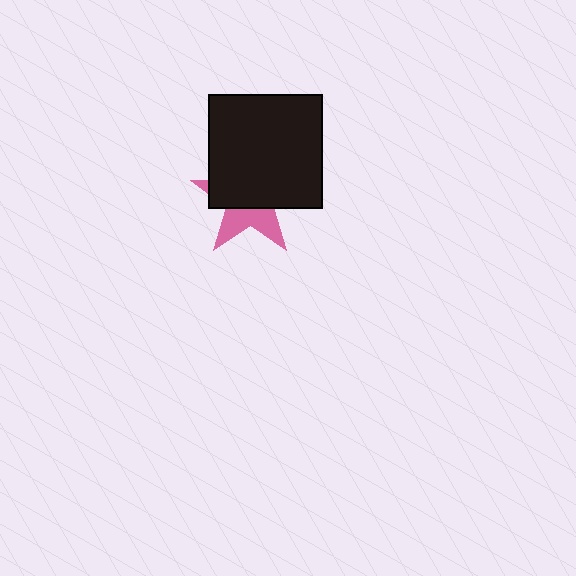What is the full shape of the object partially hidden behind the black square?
The partially hidden object is a pink star.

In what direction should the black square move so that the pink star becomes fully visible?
The black square should move up. That is the shortest direction to clear the overlap and leave the pink star fully visible.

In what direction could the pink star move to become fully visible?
The pink star could move down. That would shift it out from behind the black square entirely.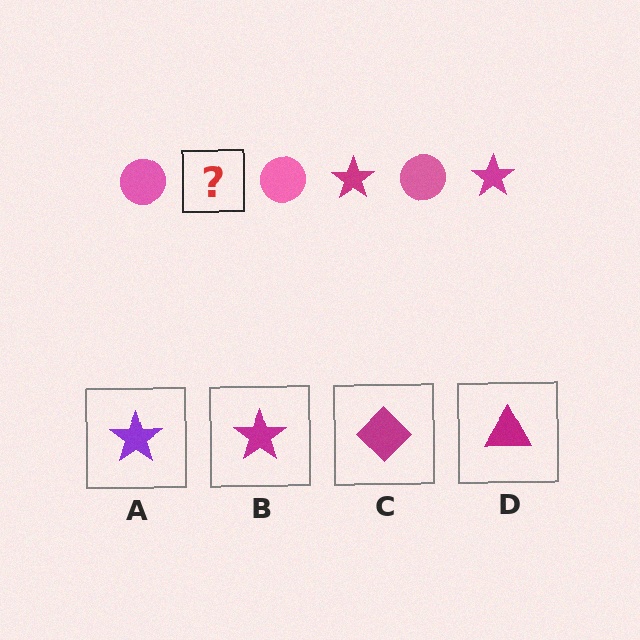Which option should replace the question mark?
Option B.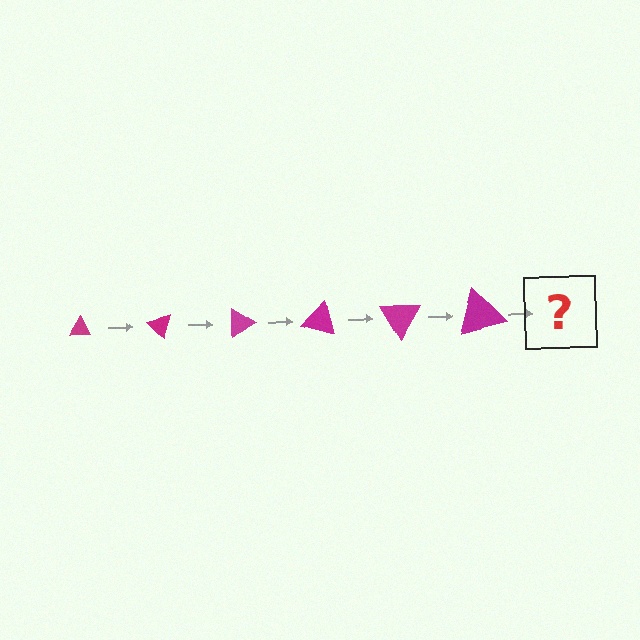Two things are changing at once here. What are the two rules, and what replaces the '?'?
The two rules are that the triangle grows larger each step and it rotates 45 degrees each step. The '?' should be a triangle, larger than the previous one and rotated 270 degrees from the start.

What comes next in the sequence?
The next element should be a triangle, larger than the previous one and rotated 270 degrees from the start.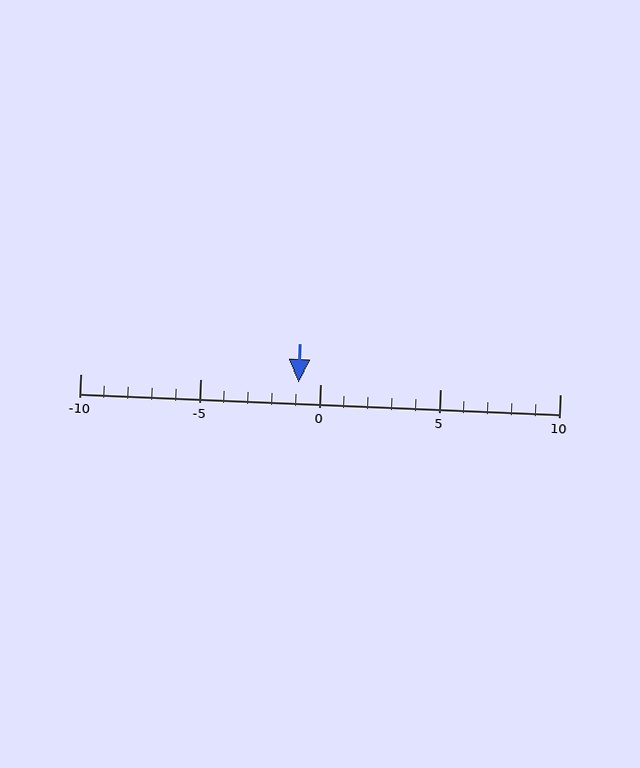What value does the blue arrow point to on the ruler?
The blue arrow points to approximately -1.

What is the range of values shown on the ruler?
The ruler shows values from -10 to 10.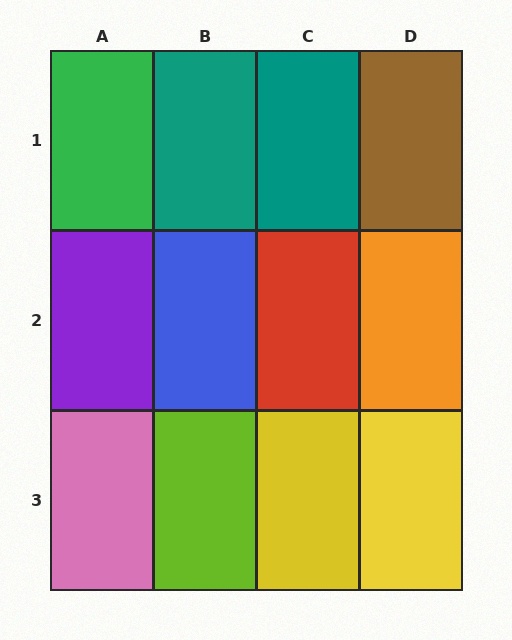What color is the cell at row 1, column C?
Teal.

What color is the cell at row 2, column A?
Purple.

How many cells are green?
1 cell is green.